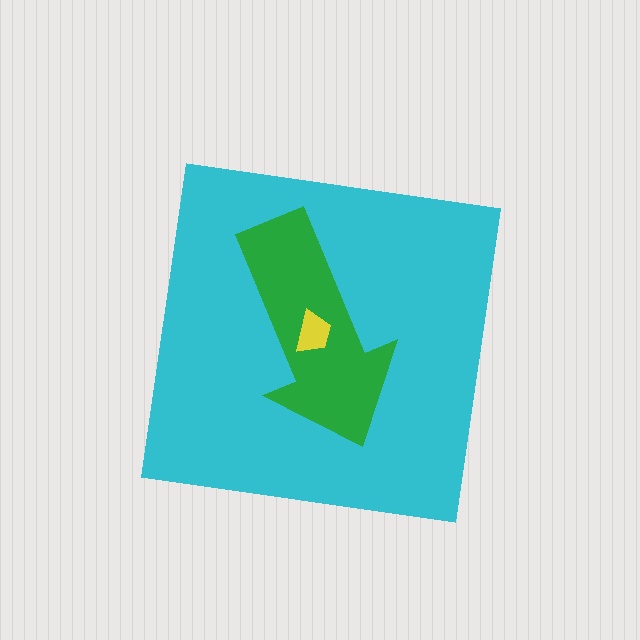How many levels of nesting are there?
3.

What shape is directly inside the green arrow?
The yellow trapezoid.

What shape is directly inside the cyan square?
The green arrow.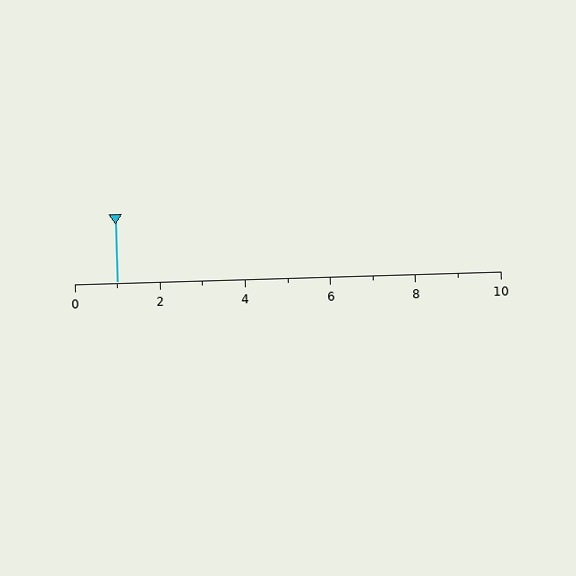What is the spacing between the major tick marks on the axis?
The major ticks are spaced 2 apart.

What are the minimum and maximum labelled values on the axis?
The axis runs from 0 to 10.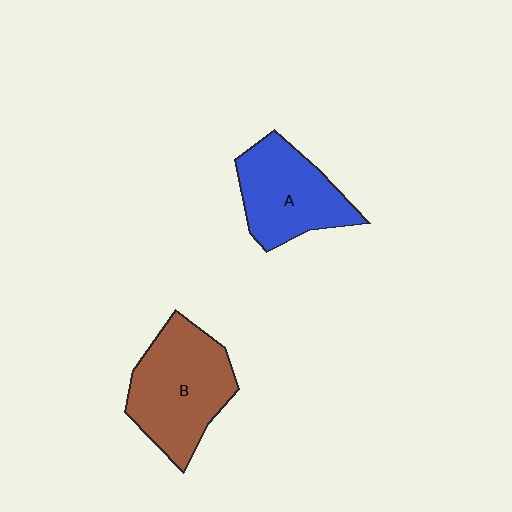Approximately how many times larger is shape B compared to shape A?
Approximately 1.2 times.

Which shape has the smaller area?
Shape A (blue).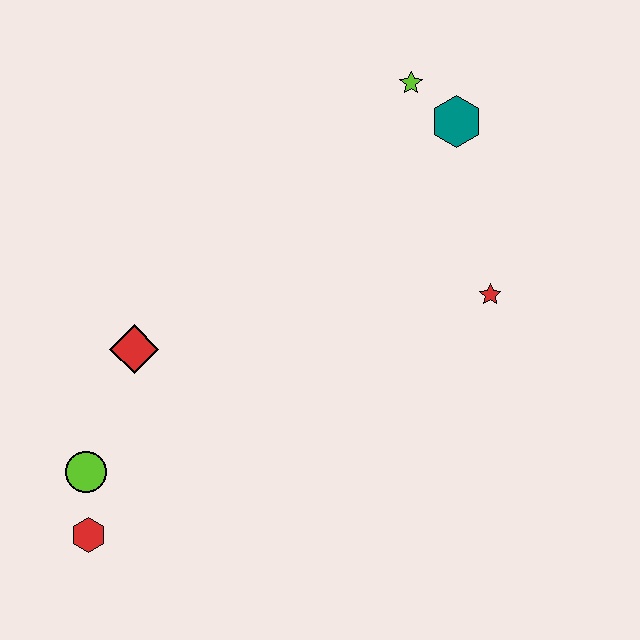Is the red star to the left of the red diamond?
No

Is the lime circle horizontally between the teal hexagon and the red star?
No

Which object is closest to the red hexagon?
The lime circle is closest to the red hexagon.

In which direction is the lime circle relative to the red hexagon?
The lime circle is above the red hexagon.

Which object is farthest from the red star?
The red hexagon is farthest from the red star.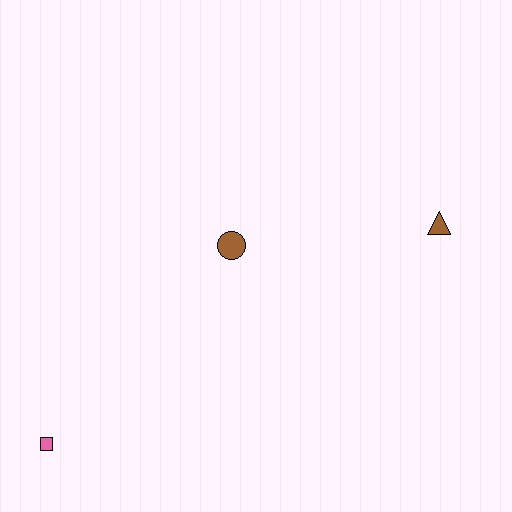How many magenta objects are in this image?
There are no magenta objects.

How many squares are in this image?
There is 1 square.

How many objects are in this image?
There are 3 objects.